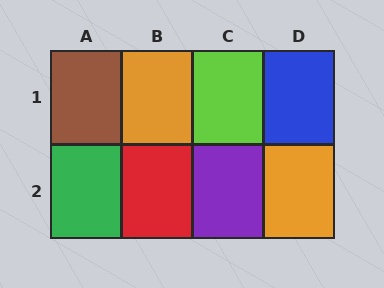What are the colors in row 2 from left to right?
Green, red, purple, orange.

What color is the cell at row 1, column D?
Blue.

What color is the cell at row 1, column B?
Orange.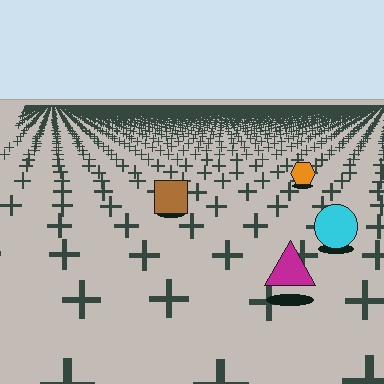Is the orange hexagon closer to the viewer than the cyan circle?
No. The cyan circle is closer — you can tell from the texture gradient: the ground texture is coarser near it.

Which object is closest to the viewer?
The magenta triangle is closest. The texture marks near it are larger and more spread out.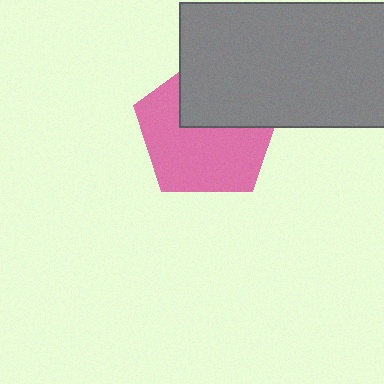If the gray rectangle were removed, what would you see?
You would see the complete pink pentagon.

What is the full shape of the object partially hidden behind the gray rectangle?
The partially hidden object is a pink pentagon.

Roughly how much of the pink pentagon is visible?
About half of it is visible (roughly 62%).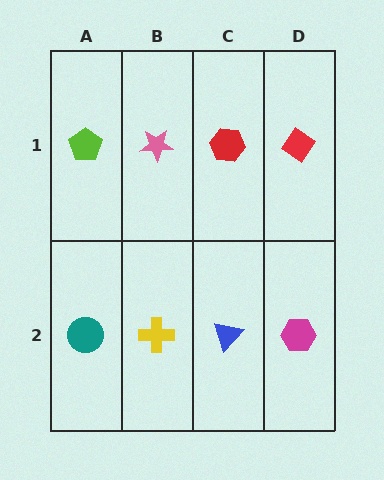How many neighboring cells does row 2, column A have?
2.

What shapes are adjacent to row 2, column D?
A red diamond (row 1, column D), a blue triangle (row 2, column C).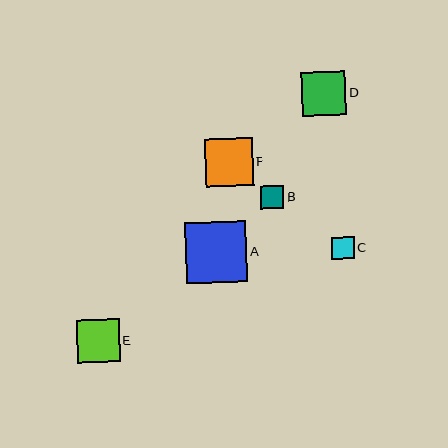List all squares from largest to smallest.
From largest to smallest: A, F, D, E, B, C.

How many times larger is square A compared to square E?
Square A is approximately 1.4 times the size of square E.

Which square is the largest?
Square A is the largest with a size of approximately 61 pixels.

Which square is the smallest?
Square C is the smallest with a size of approximately 23 pixels.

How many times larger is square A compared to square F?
Square A is approximately 1.3 times the size of square F.